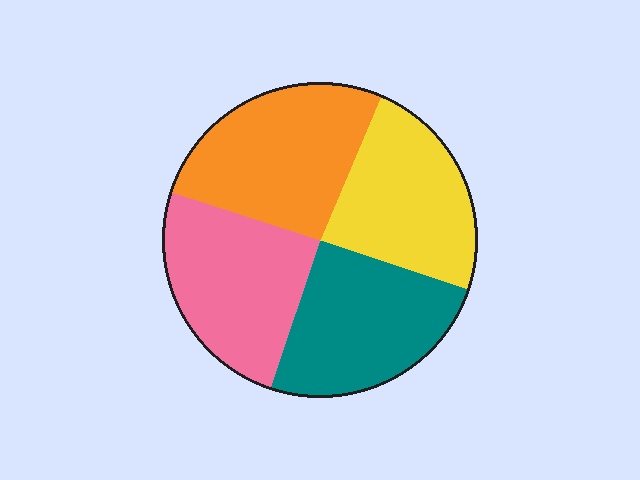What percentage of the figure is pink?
Pink covers roughly 25% of the figure.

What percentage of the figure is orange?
Orange takes up about one quarter (1/4) of the figure.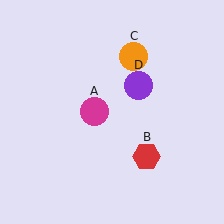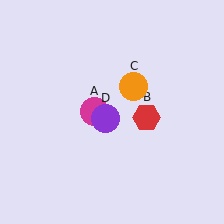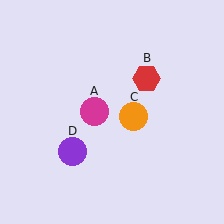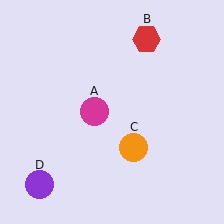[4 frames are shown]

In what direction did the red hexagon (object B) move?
The red hexagon (object B) moved up.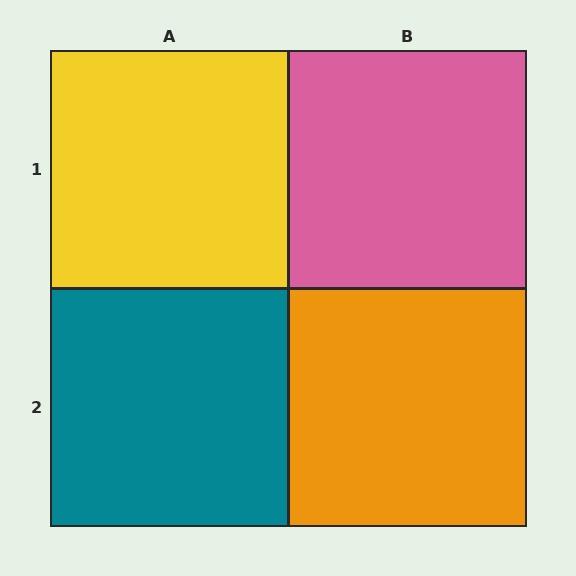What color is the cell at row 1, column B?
Pink.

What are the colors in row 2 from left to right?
Teal, orange.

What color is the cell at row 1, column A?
Yellow.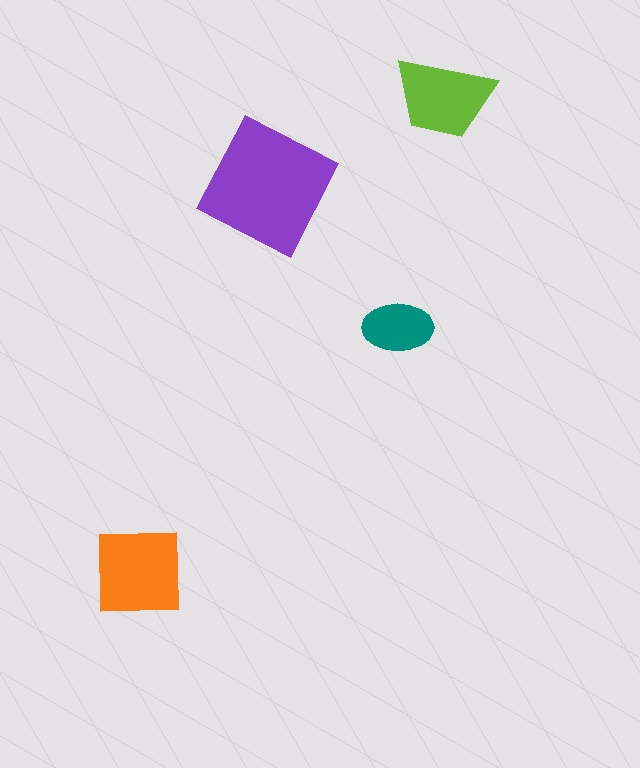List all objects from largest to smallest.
The purple square, the orange square, the lime trapezoid, the teal ellipse.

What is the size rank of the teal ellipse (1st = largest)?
4th.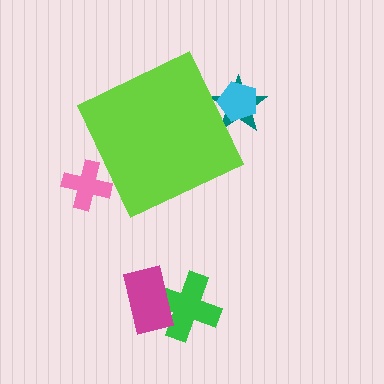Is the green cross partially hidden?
No, the green cross is fully visible.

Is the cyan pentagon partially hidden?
Yes, the cyan pentagon is partially hidden behind the lime diamond.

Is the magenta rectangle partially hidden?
No, the magenta rectangle is fully visible.